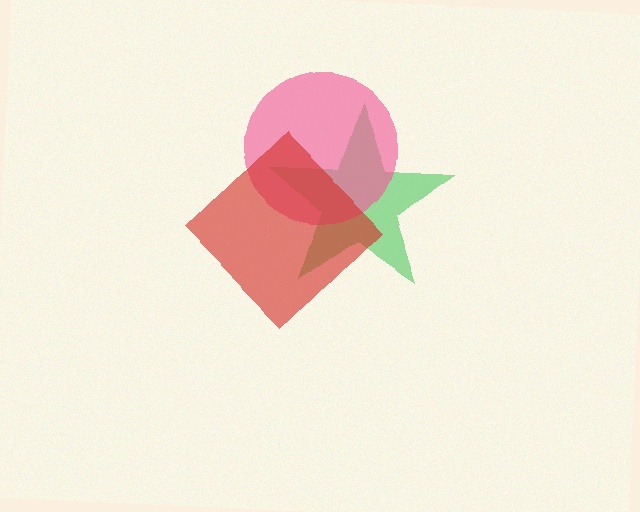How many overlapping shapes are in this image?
There are 3 overlapping shapes in the image.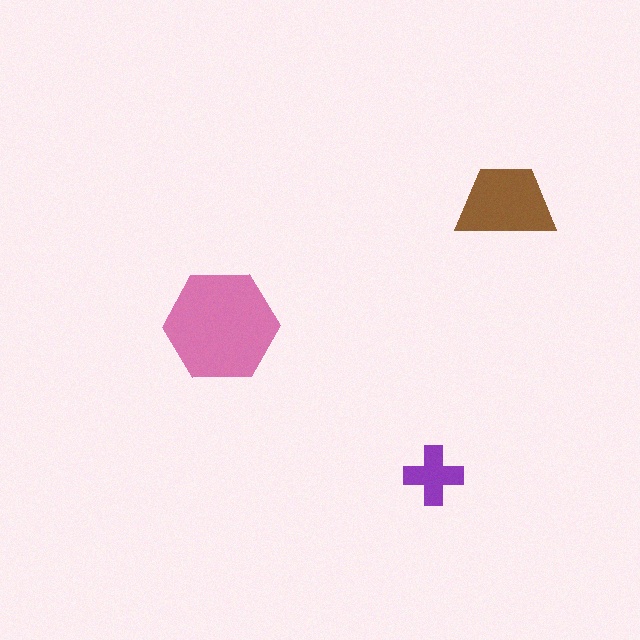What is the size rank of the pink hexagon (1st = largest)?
1st.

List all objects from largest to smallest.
The pink hexagon, the brown trapezoid, the purple cross.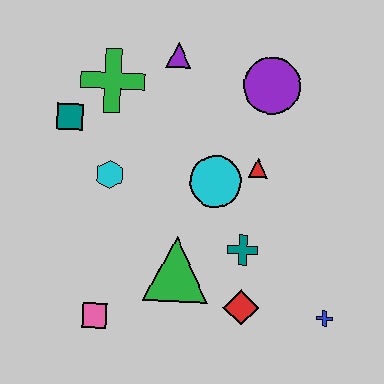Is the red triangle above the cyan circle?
Yes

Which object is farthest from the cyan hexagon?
The blue cross is farthest from the cyan hexagon.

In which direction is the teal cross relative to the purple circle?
The teal cross is below the purple circle.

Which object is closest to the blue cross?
The red diamond is closest to the blue cross.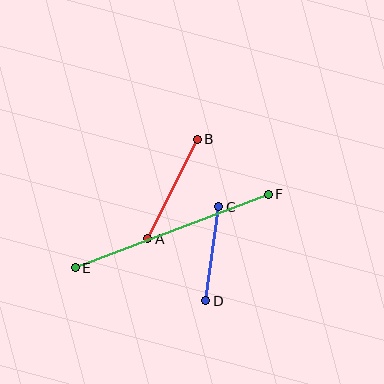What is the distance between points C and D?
The distance is approximately 95 pixels.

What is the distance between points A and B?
The distance is approximately 111 pixels.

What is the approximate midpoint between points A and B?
The midpoint is at approximately (172, 189) pixels.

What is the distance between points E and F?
The distance is approximately 207 pixels.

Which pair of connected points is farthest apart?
Points E and F are farthest apart.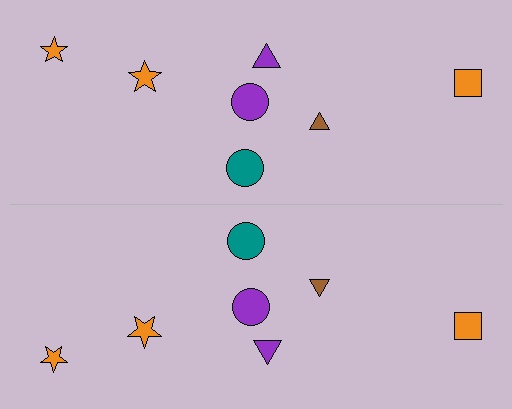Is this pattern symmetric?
Yes, this pattern has bilateral (reflection) symmetry.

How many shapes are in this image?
There are 14 shapes in this image.